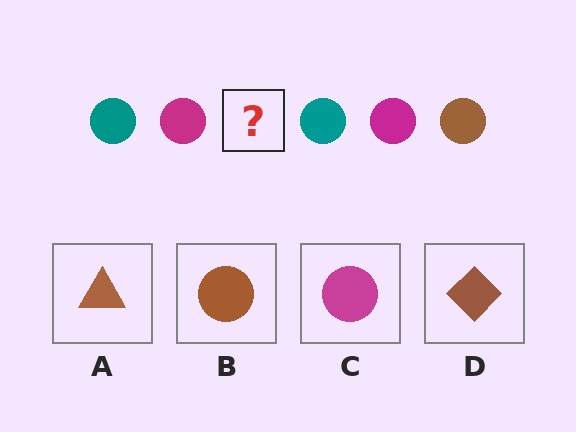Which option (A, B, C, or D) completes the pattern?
B.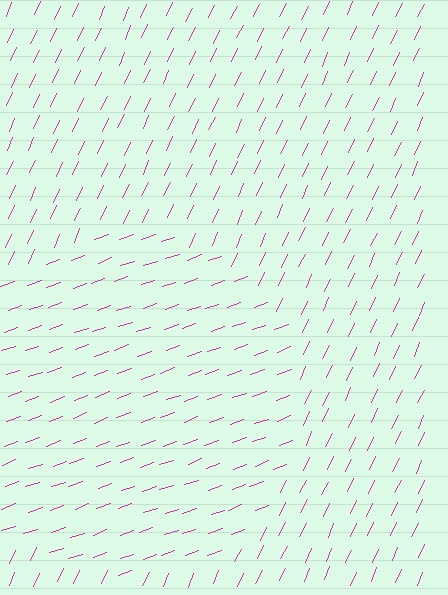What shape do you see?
I see a circle.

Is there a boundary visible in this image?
Yes, there is a texture boundary formed by a change in line orientation.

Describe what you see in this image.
The image is filled with small magenta line segments. A circle region in the image has lines oriented differently from the surrounding lines, creating a visible texture boundary.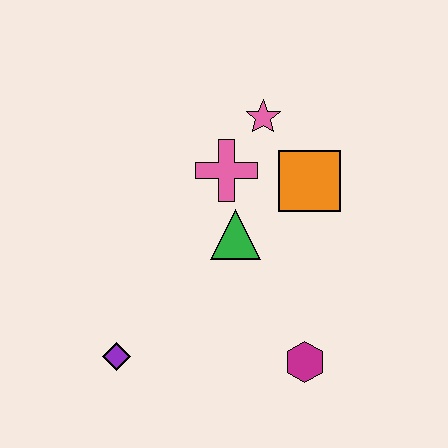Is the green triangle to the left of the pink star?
Yes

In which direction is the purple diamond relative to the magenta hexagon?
The purple diamond is to the left of the magenta hexagon.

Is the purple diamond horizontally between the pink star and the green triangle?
No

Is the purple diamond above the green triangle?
No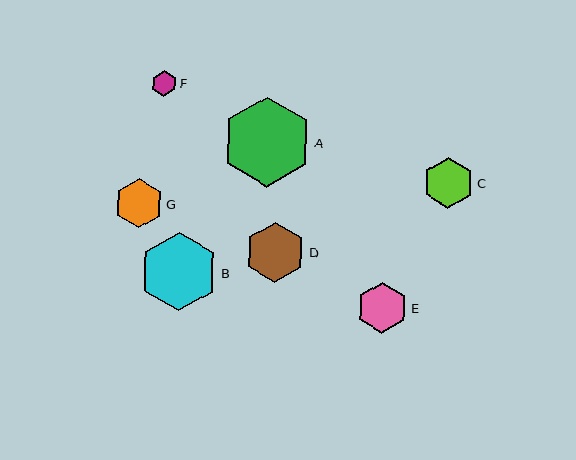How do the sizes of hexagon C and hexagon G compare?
Hexagon C and hexagon G are approximately the same size.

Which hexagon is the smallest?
Hexagon F is the smallest with a size of approximately 25 pixels.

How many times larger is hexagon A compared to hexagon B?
Hexagon A is approximately 1.1 times the size of hexagon B.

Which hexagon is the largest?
Hexagon A is the largest with a size of approximately 90 pixels.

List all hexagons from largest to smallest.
From largest to smallest: A, B, D, C, E, G, F.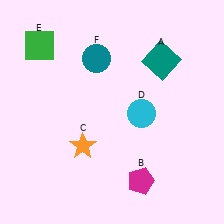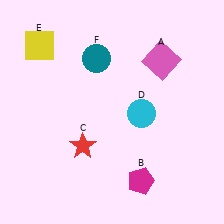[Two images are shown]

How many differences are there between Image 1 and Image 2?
There are 3 differences between the two images.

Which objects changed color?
A changed from teal to pink. C changed from orange to red. E changed from green to yellow.